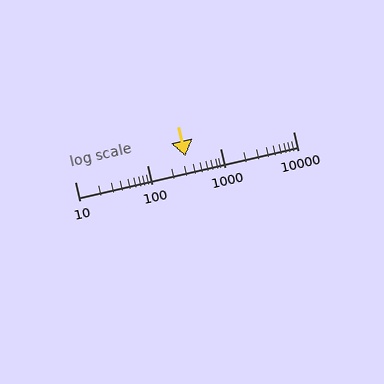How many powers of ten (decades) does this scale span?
The scale spans 3 decades, from 10 to 10000.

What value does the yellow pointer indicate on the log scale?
The pointer indicates approximately 330.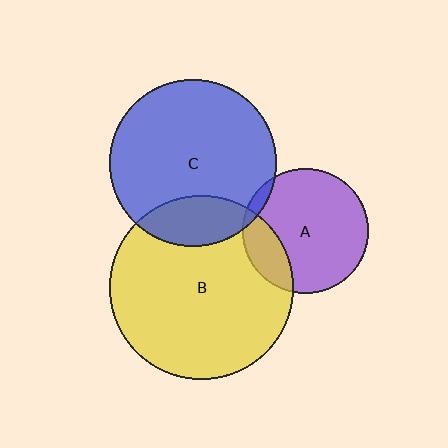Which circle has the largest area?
Circle B (yellow).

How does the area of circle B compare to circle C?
Approximately 1.2 times.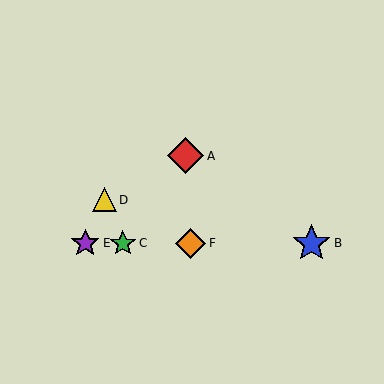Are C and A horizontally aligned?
No, C is at y≈243 and A is at y≈156.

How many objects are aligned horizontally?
4 objects (B, C, E, F) are aligned horizontally.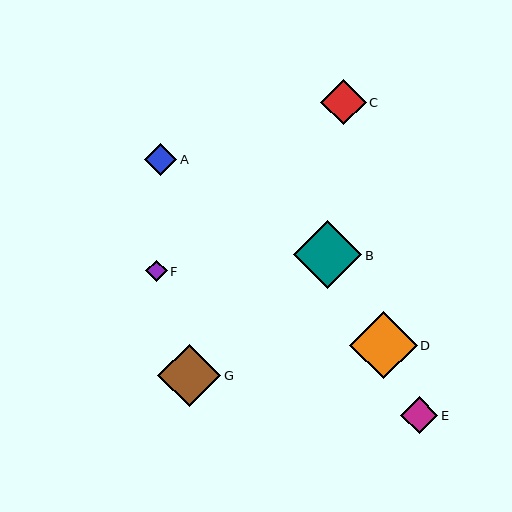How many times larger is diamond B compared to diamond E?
Diamond B is approximately 1.8 times the size of diamond E.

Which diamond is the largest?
Diamond B is the largest with a size of approximately 68 pixels.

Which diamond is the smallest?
Diamond F is the smallest with a size of approximately 21 pixels.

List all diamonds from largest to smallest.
From largest to smallest: B, D, G, C, E, A, F.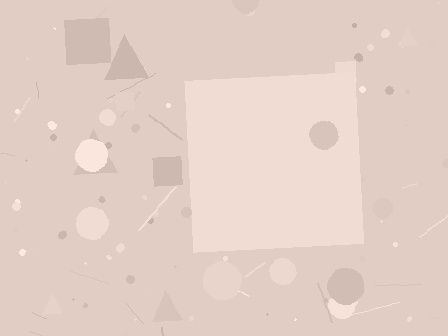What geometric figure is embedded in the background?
A square is embedded in the background.